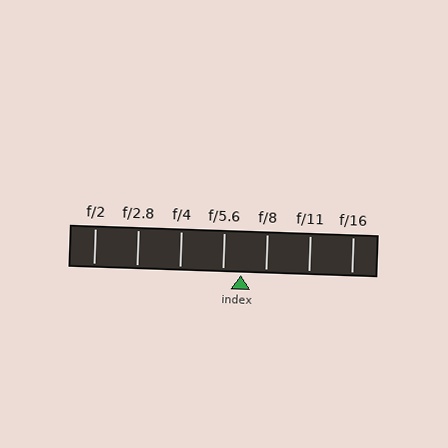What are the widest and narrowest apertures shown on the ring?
The widest aperture shown is f/2 and the narrowest is f/16.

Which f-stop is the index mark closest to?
The index mark is closest to f/5.6.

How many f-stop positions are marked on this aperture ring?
There are 7 f-stop positions marked.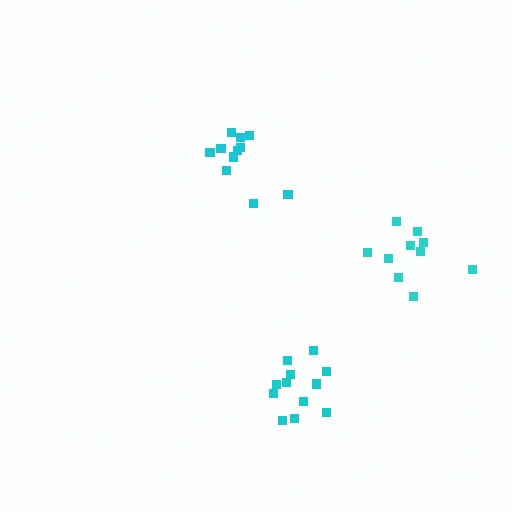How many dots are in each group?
Group 1: 11 dots, Group 2: 12 dots, Group 3: 10 dots (33 total).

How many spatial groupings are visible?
There are 3 spatial groupings.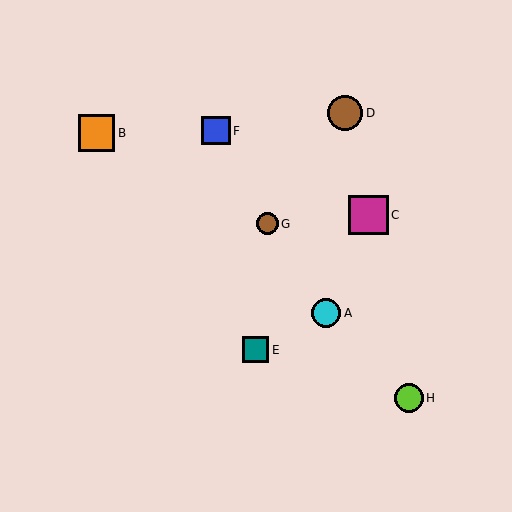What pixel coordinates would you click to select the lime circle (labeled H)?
Click at (409, 398) to select the lime circle H.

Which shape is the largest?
The magenta square (labeled C) is the largest.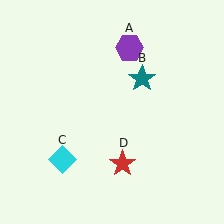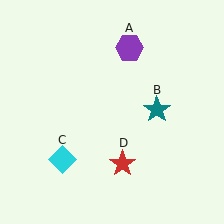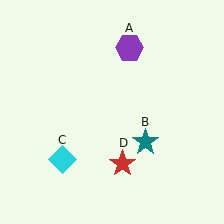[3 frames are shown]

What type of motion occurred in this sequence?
The teal star (object B) rotated clockwise around the center of the scene.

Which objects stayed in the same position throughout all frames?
Purple hexagon (object A) and cyan diamond (object C) and red star (object D) remained stationary.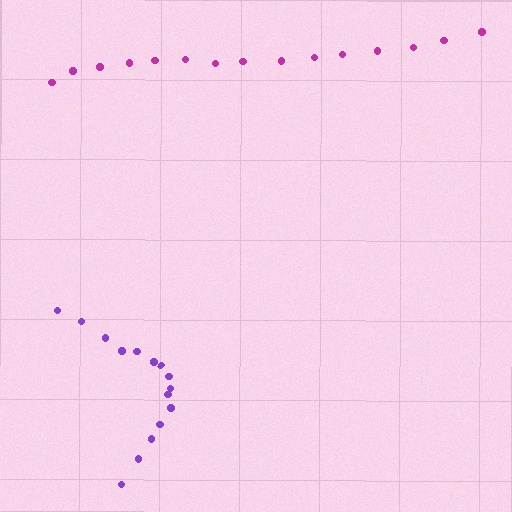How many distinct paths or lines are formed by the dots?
There are 2 distinct paths.